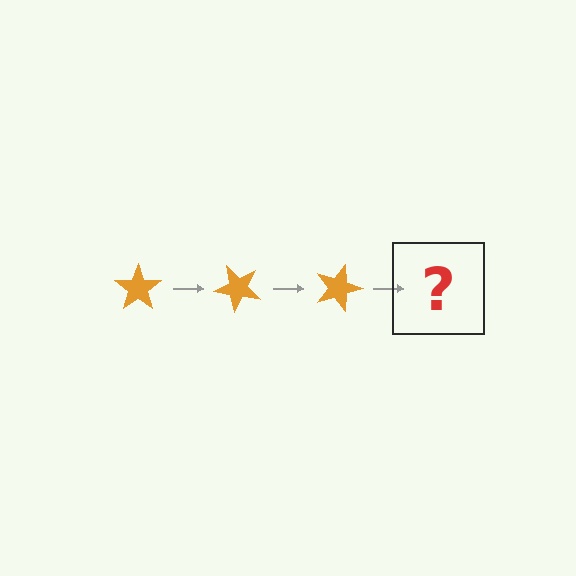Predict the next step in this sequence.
The next step is an orange star rotated 135 degrees.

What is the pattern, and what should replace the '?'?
The pattern is that the star rotates 45 degrees each step. The '?' should be an orange star rotated 135 degrees.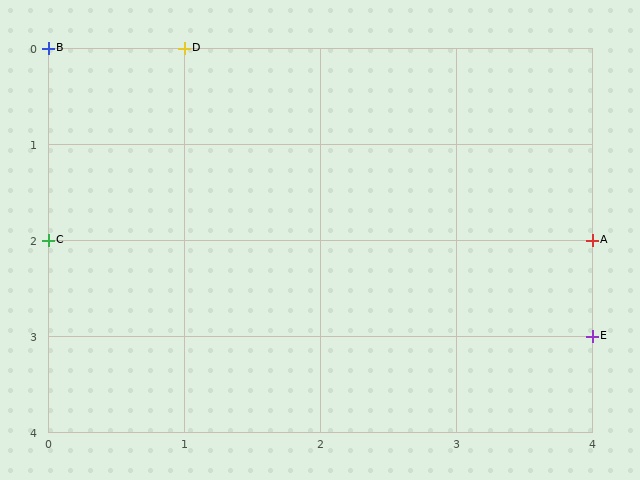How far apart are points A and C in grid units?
Points A and C are 4 columns apart.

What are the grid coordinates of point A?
Point A is at grid coordinates (4, 2).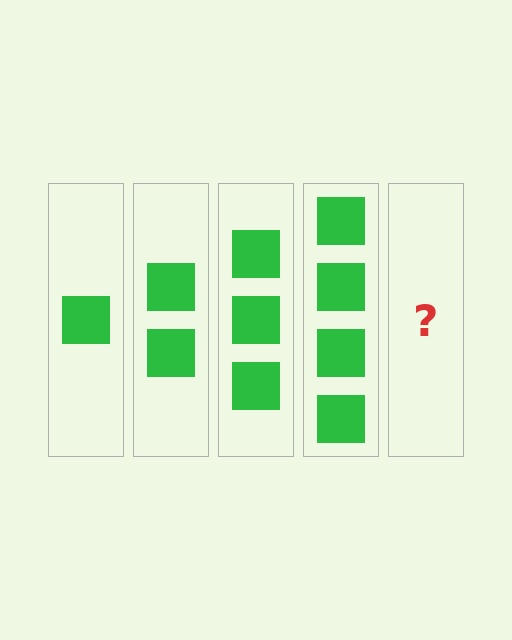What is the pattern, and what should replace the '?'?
The pattern is that each step adds one more square. The '?' should be 5 squares.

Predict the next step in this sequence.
The next step is 5 squares.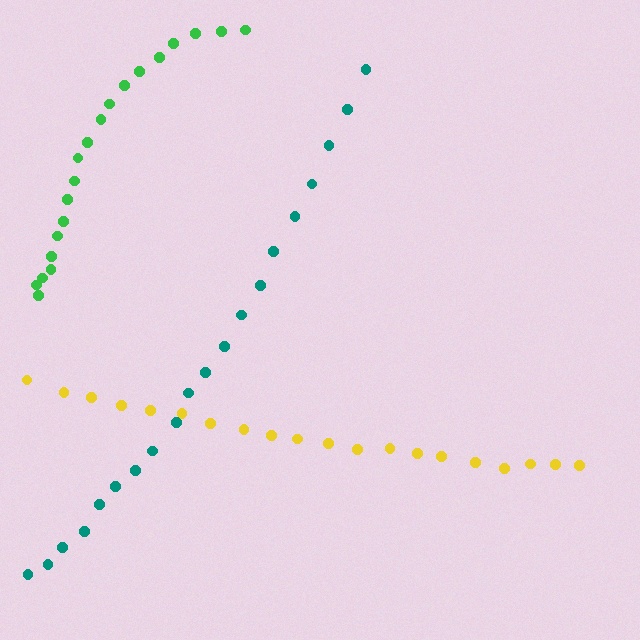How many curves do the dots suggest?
There are 3 distinct paths.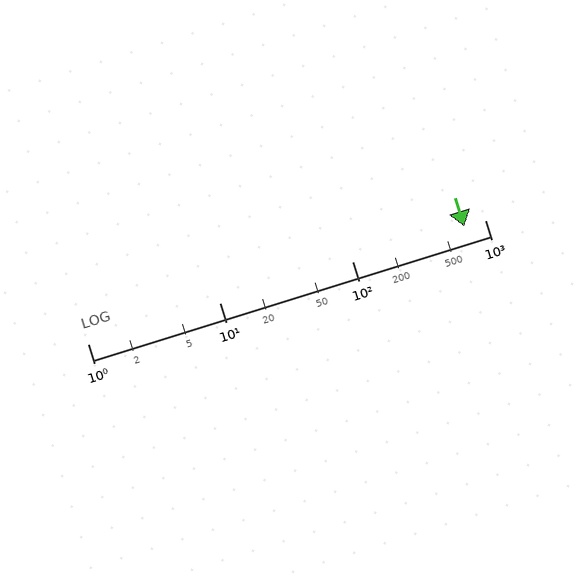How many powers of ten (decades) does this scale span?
The scale spans 3 decades, from 1 to 1000.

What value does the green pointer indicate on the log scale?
The pointer indicates approximately 700.